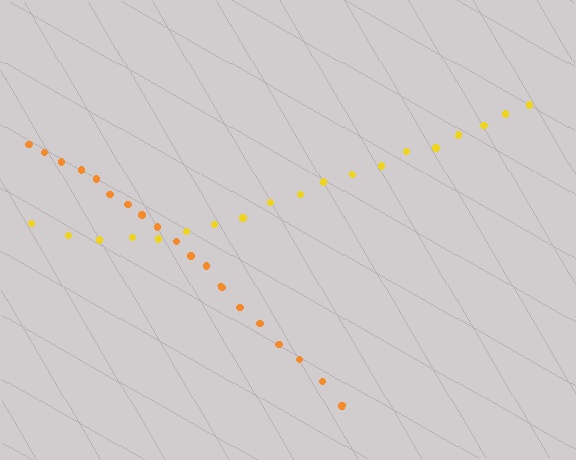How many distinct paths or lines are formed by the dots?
There are 2 distinct paths.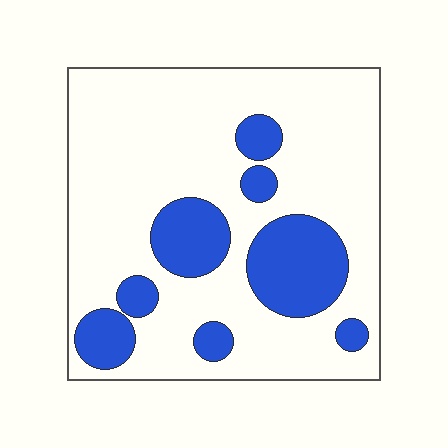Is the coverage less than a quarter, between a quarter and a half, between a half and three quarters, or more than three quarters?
Less than a quarter.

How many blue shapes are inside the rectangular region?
8.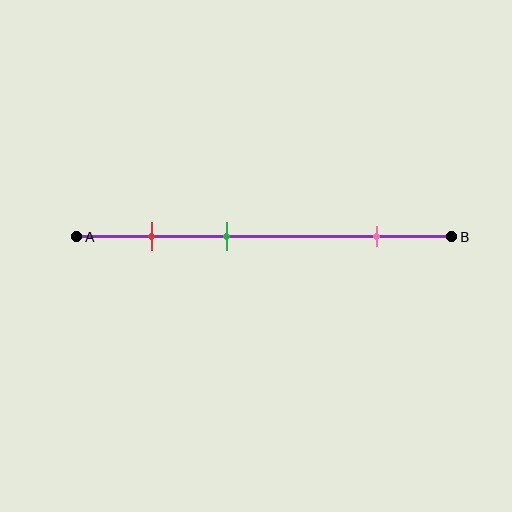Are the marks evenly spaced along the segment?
No, the marks are not evenly spaced.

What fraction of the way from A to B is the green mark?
The green mark is approximately 40% (0.4) of the way from A to B.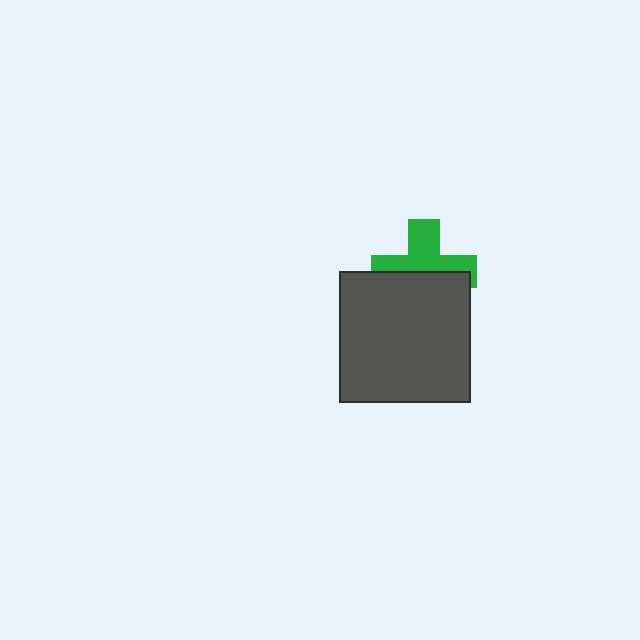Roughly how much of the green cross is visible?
About half of it is visible (roughly 51%).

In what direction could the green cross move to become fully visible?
The green cross could move up. That would shift it out from behind the dark gray square entirely.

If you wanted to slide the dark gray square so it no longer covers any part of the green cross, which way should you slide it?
Slide it down — that is the most direct way to separate the two shapes.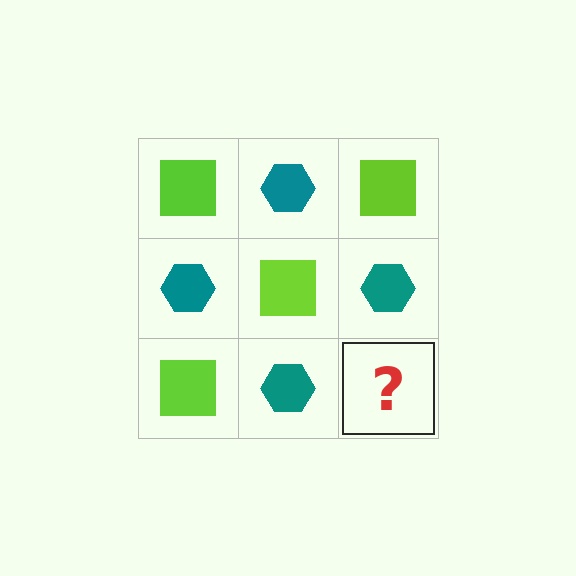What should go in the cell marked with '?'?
The missing cell should contain a lime square.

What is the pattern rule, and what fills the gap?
The rule is that it alternates lime square and teal hexagon in a checkerboard pattern. The gap should be filled with a lime square.